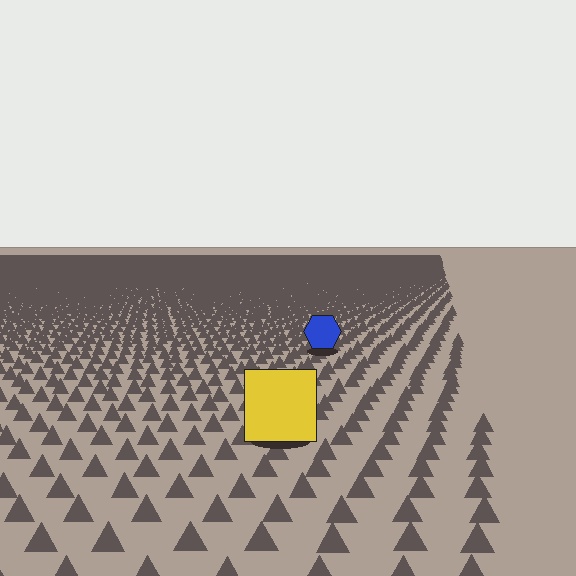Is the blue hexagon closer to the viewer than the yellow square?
No. The yellow square is closer — you can tell from the texture gradient: the ground texture is coarser near it.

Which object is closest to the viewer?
The yellow square is closest. The texture marks near it are larger and more spread out.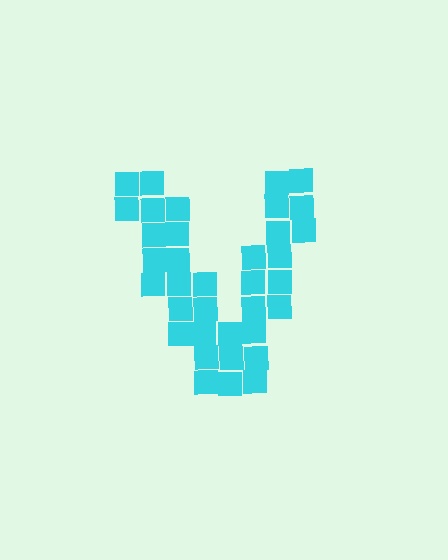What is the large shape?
The large shape is the letter V.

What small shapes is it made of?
It is made of small squares.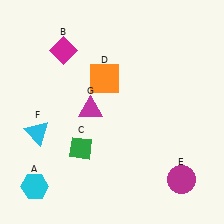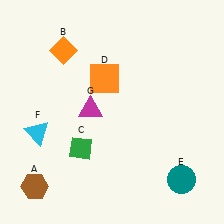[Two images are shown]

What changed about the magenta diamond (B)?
In Image 1, B is magenta. In Image 2, it changed to orange.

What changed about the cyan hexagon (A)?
In Image 1, A is cyan. In Image 2, it changed to brown.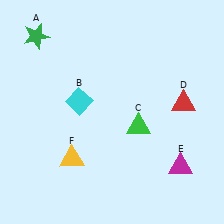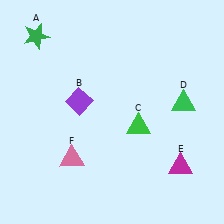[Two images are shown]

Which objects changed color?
B changed from cyan to purple. D changed from red to green. F changed from yellow to pink.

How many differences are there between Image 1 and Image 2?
There are 3 differences between the two images.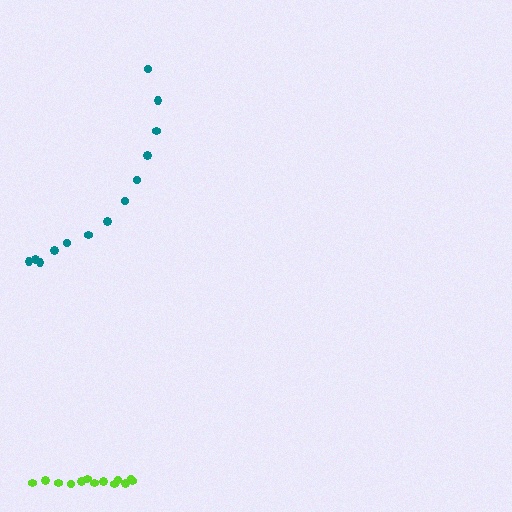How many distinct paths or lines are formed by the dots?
There are 2 distinct paths.